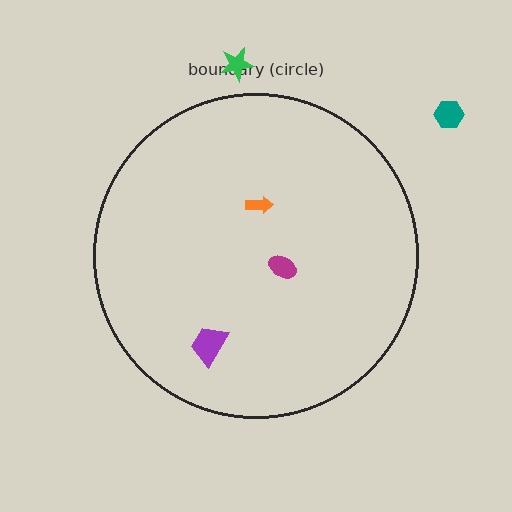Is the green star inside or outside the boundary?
Outside.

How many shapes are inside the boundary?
3 inside, 2 outside.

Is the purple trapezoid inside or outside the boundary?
Inside.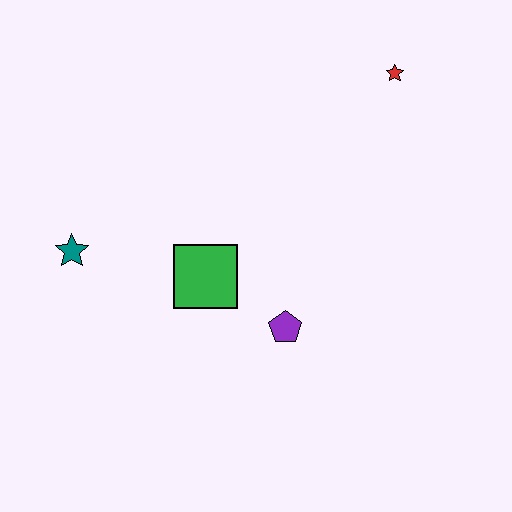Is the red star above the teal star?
Yes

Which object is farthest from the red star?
The teal star is farthest from the red star.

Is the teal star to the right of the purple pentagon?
No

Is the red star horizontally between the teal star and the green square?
No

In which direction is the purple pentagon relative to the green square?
The purple pentagon is to the right of the green square.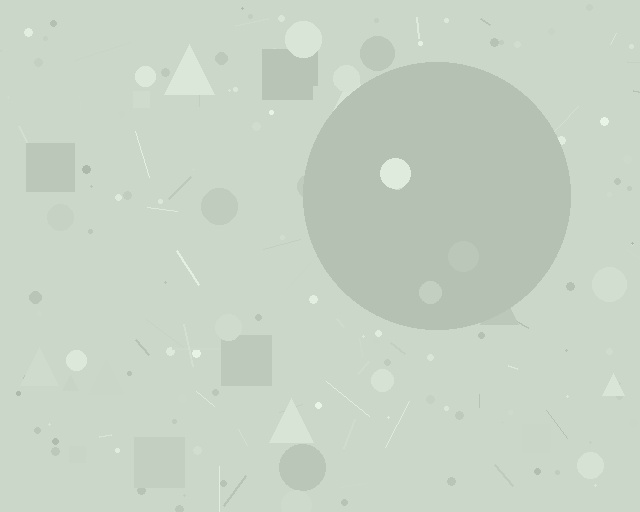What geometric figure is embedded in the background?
A circle is embedded in the background.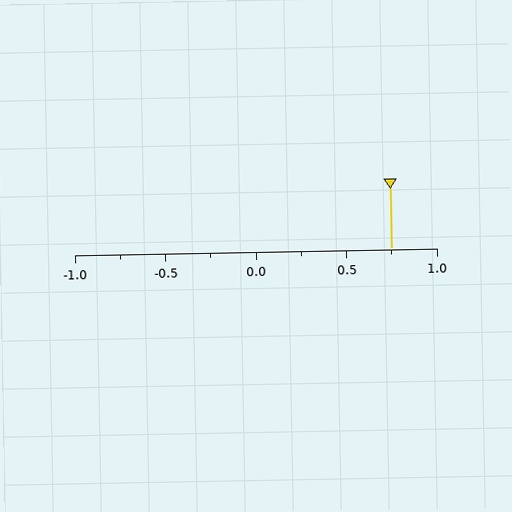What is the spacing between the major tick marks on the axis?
The major ticks are spaced 0.5 apart.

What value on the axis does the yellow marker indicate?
The marker indicates approximately 0.75.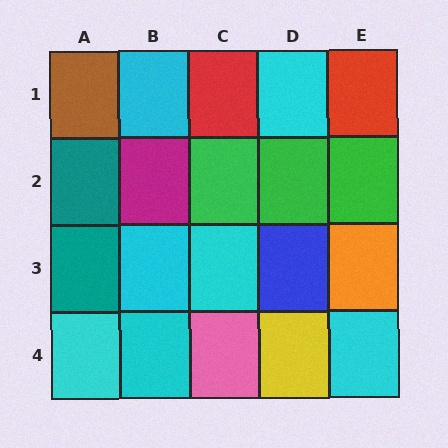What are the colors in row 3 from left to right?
Teal, cyan, cyan, blue, orange.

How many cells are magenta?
1 cell is magenta.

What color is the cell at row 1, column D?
Cyan.